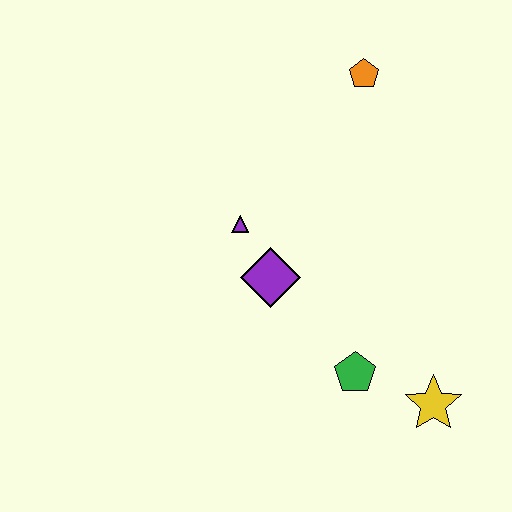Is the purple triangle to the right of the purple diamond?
No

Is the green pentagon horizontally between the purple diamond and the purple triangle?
No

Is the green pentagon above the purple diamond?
No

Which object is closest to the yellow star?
The green pentagon is closest to the yellow star.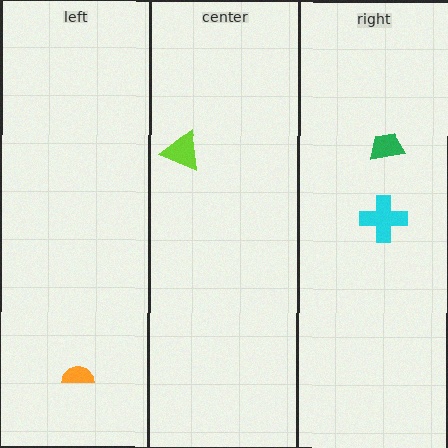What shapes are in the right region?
The cyan cross, the green trapezoid.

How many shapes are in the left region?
1.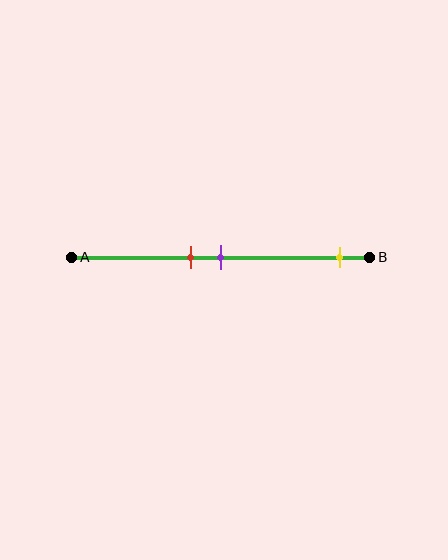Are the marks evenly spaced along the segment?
No, the marks are not evenly spaced.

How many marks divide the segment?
There are 3 marks dividing the segment.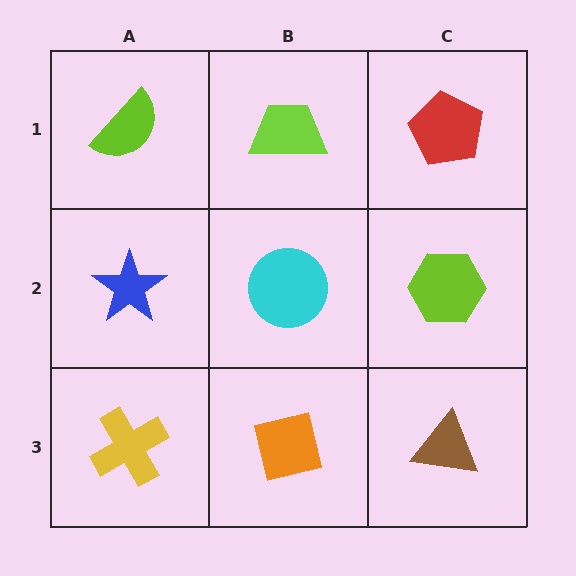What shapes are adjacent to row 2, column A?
A lime semicircle (row 1, column A), a yellow cross (row 3, column A), a cyan circle (row 2, column B).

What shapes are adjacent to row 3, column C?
A lime hexagon (row 2, column C), an orange square (row 3, column B).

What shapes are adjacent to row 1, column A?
A blue star (row 2, column A), a lime trapezoid (row 1, column B).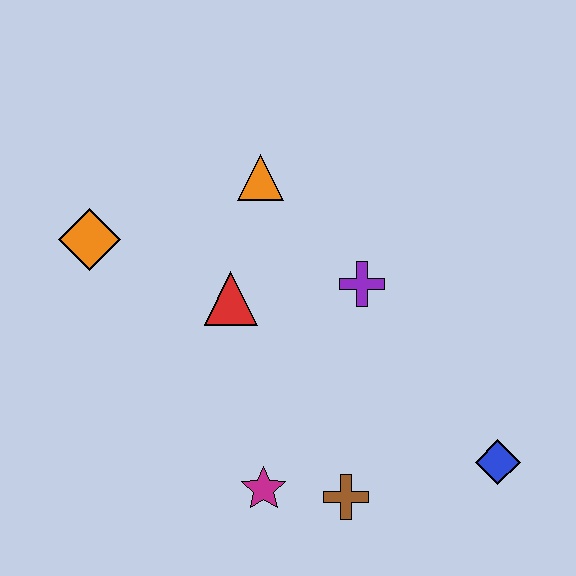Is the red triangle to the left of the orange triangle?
Yes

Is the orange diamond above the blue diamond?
Yes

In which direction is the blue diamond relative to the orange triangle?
The blue diamond is below the orange triangle.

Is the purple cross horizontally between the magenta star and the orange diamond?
No